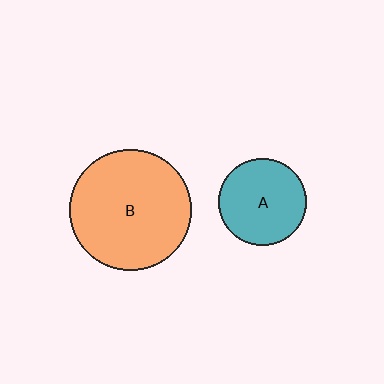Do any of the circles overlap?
No, none of the circles overlap.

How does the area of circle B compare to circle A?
Approximately 1.9 times.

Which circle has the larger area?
Circle B (orange).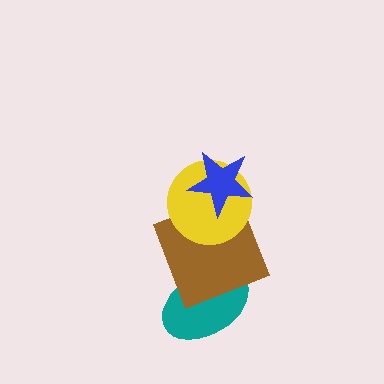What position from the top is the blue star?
The blue star is 1st from the top.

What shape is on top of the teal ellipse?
The brown square is on top of the teal ellipse.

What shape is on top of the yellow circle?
The blue star is on top of the yellow circle.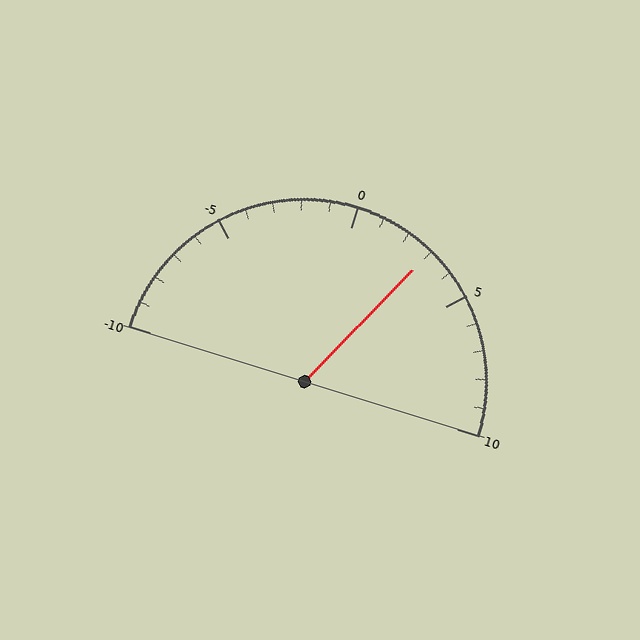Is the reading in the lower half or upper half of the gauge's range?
The reading is in the upper half of the range (-10 to 10).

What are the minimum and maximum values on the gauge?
The gauge ranges from -10 to 10.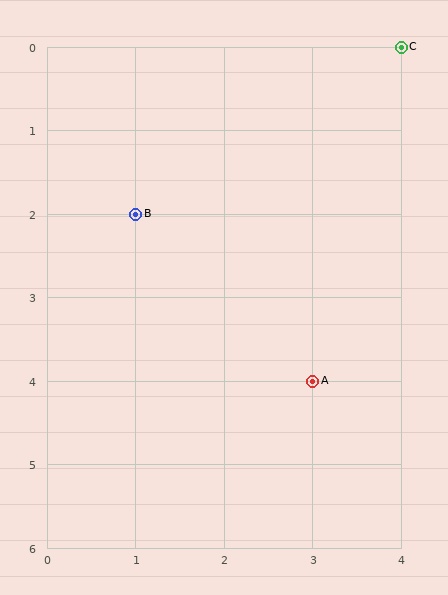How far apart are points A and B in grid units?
Points A and B are 2 columns and 2 rows apart (about 2.8 grid units diagonally).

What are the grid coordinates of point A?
Point A is at grid coordinates (3, 4).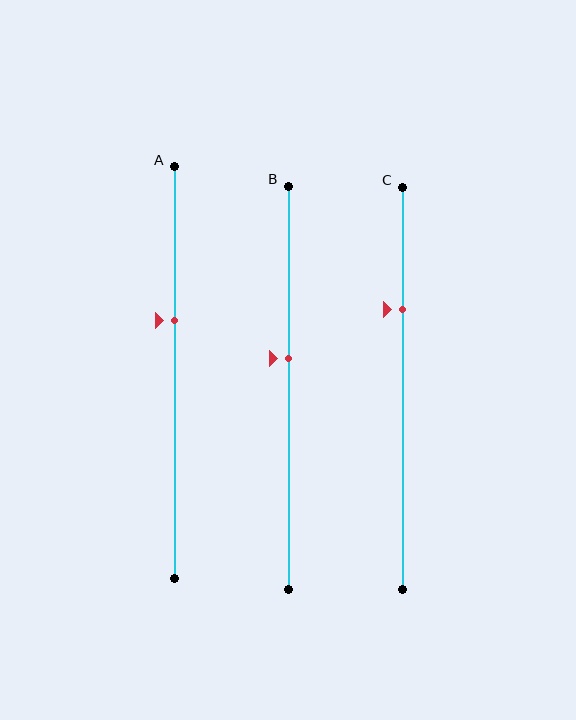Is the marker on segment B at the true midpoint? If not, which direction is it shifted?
No, the marker on segment B is shifted upward by about 7% of the segment length.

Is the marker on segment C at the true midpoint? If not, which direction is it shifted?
No, the marker on segment C is shifted upward by about 20% of the segment length.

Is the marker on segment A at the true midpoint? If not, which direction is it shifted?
No, the marker on segment A is shifted upward by about 13% of the segment length.